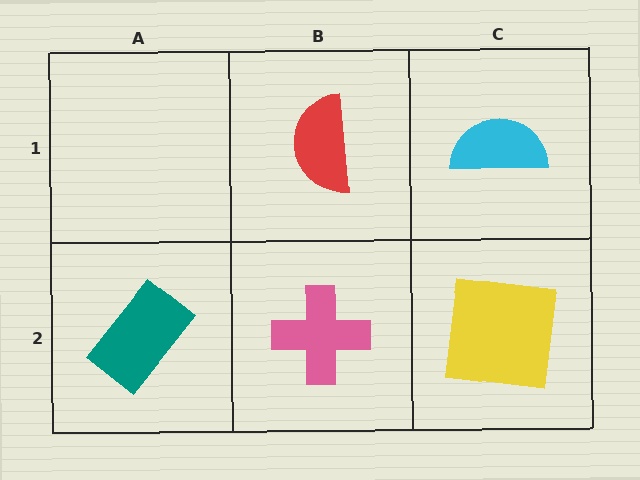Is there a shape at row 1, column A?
No, that cell is empty.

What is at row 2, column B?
A pink cross.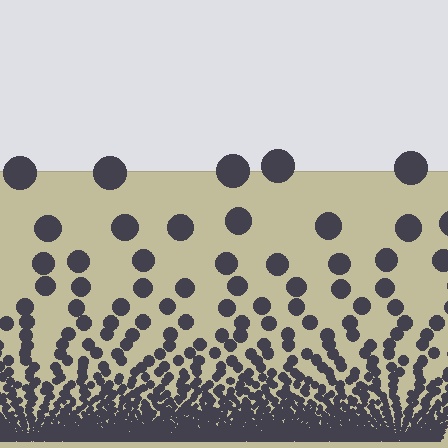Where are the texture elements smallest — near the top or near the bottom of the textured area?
Near the bottom.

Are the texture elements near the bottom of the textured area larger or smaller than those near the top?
Smaller. The gradient is inverted — elements near the bottom are smaller and denser.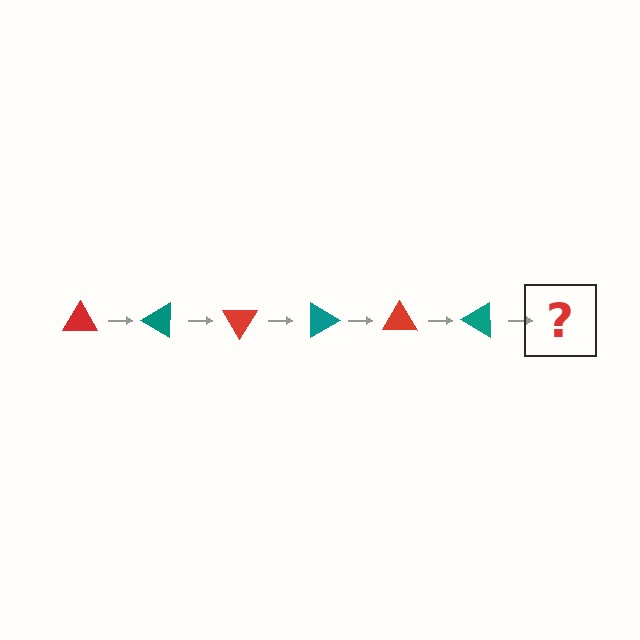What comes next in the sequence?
The next element should be a red triangle, rotated 180 degrees from the start.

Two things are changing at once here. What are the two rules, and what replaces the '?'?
The two rules are that it rotates 30 degrees each step and the color cycles through red and teal. The '?' should be a red triangle, rotated 180 degrees from the start.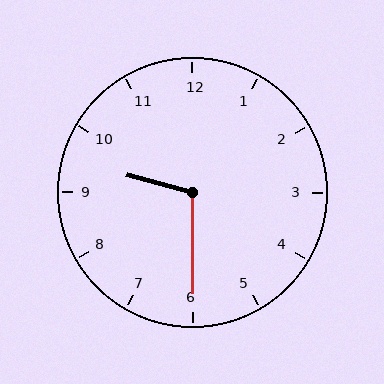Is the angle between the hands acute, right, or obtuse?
It is obtuse.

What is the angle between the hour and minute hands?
Approximately 105 degrees.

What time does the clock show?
9:30.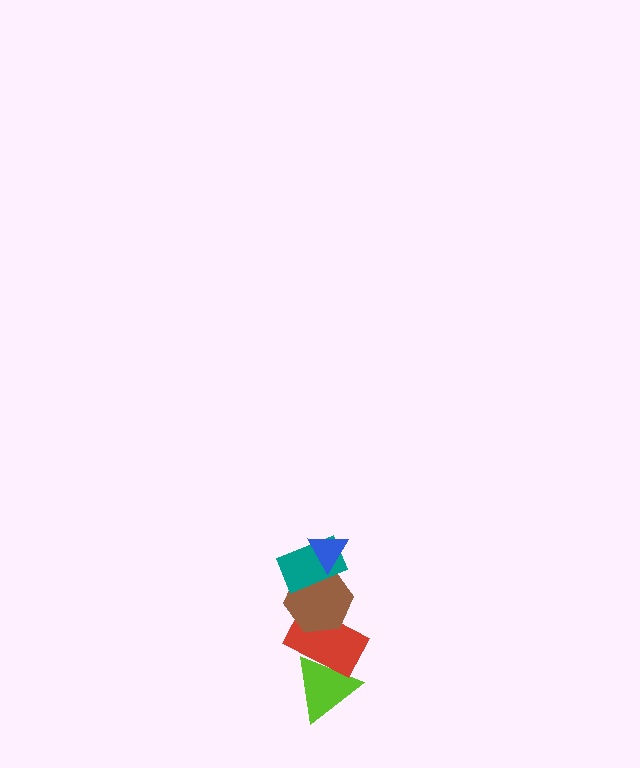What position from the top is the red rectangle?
The red rectangle is 4th from the top.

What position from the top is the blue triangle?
The blue triangle is 1st from the top.